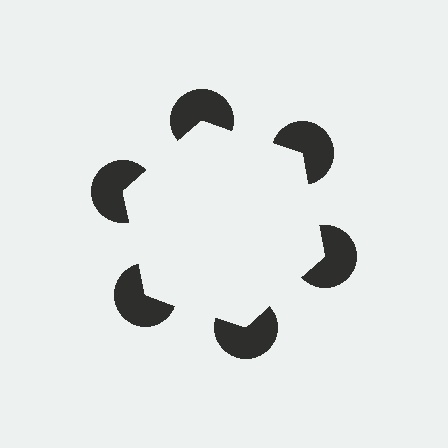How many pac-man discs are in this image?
There are 6 — one at each vertex of the illusory hexagon.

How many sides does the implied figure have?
6 sides.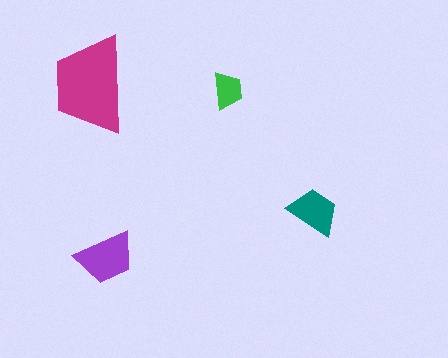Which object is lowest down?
The purple trapezoid is bottommost.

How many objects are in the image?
There are 4 objects in the image.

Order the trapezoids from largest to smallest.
the magenta one, the purple one, the teal one, the green one.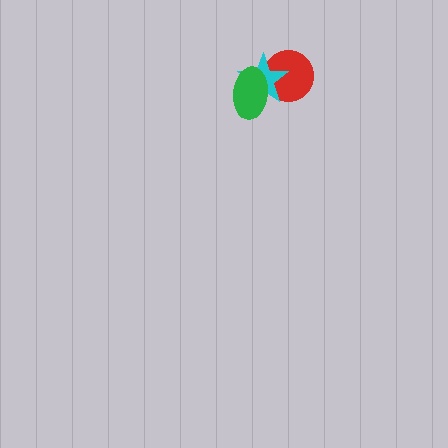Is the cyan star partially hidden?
Yes, it is partially covered by another shape.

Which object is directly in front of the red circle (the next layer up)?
The cyan star is directly in front of the red circle.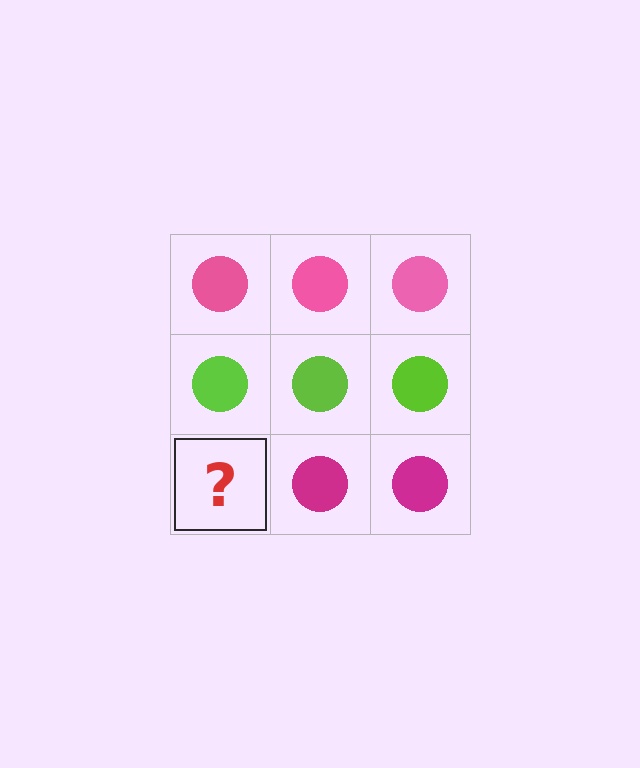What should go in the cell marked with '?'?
The missing cell should contain a magenta circle.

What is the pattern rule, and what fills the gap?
The rule is that each row has a consistent color. The gap should be filled with a magenta circle.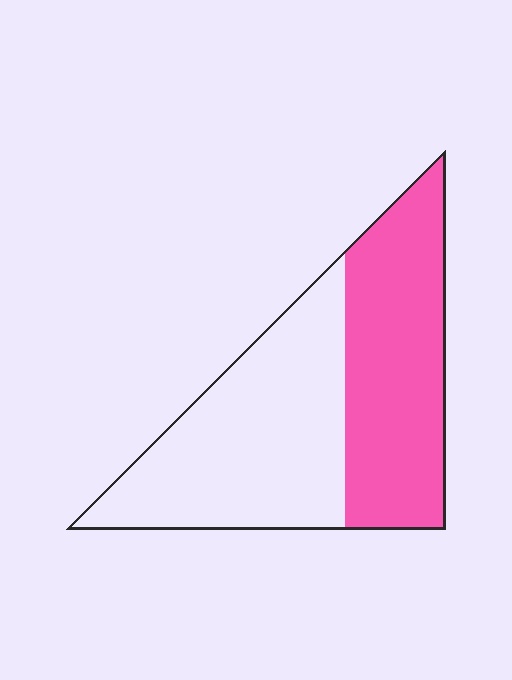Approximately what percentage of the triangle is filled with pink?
Approximately 45%.